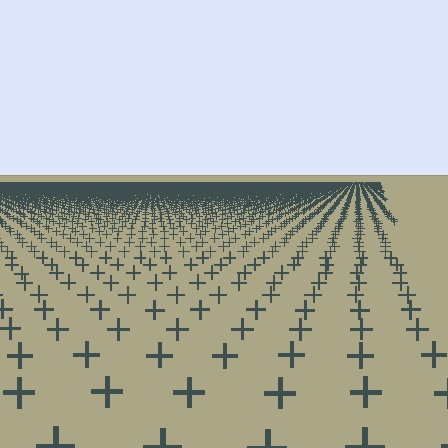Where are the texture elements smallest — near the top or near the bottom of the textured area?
Near the top.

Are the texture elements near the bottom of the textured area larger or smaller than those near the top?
Larger. Near the bottom, elements are closer to the viewer and appear at a bigger on-screen size.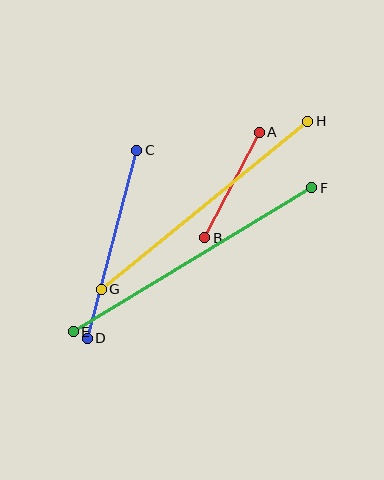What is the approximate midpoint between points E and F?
The midpoint is at approximately (192, 260) pixels.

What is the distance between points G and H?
The distance is approximately 266 pixels.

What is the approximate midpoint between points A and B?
The midpoint is at approximately (232, 185) pixels.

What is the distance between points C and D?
The distance is approximately 194 pixels.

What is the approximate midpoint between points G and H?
The midpoint is at approximately (204, 205) pixels.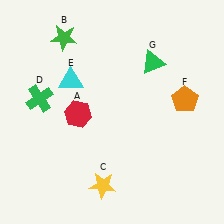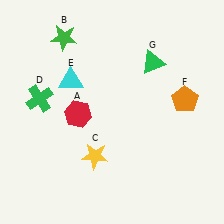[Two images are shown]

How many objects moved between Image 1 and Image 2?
1 object moved between the two images.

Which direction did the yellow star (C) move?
The yellow star (C) moved up.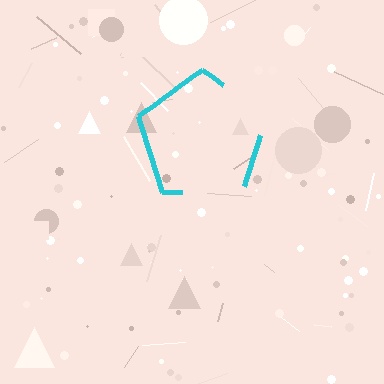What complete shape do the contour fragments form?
The contour fragments form a pentagon.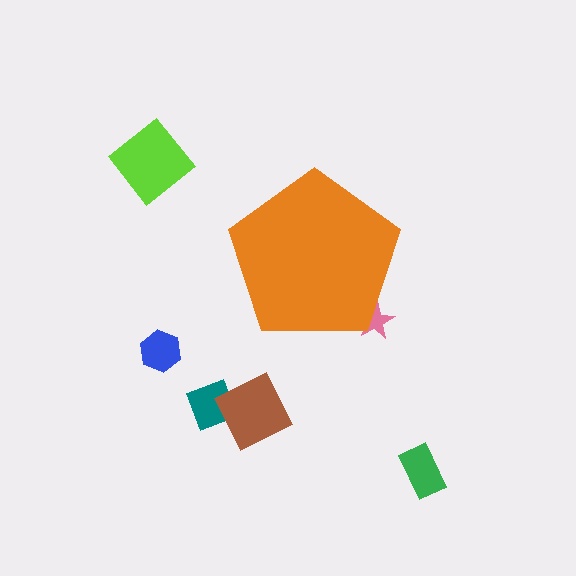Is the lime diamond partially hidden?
No, the lime diamond is fully visible.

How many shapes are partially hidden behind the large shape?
1 shape is partially hidden.